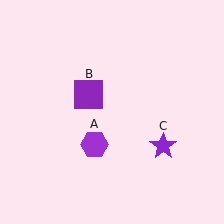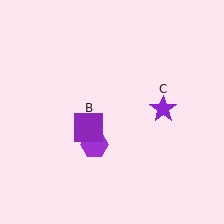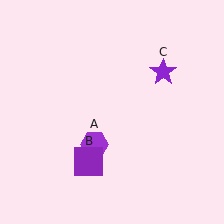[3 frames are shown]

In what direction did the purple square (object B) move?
The purple square (object B) moved down.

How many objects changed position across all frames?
2 objects changed position: purple square (object B), purple star (object C).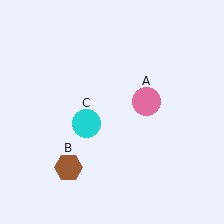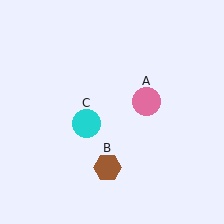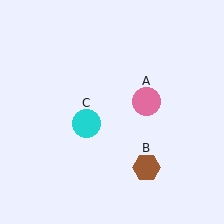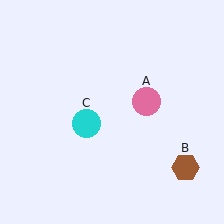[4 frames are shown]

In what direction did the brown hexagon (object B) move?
The brown hexagon (object B) moved right.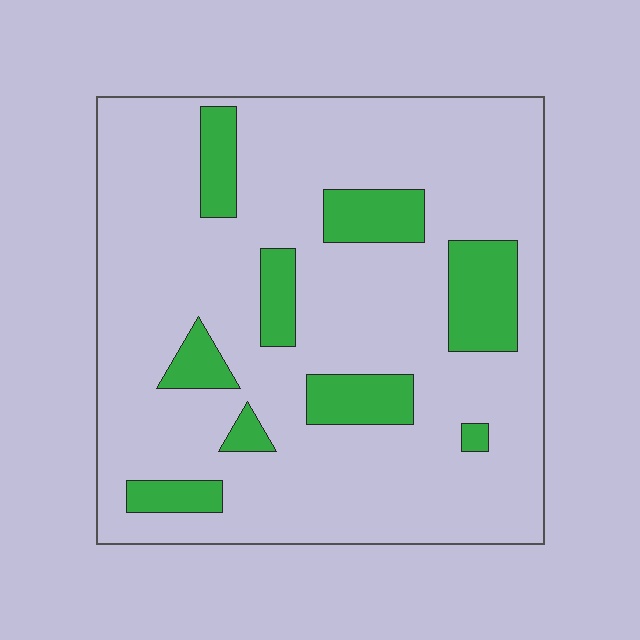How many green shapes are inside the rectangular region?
9.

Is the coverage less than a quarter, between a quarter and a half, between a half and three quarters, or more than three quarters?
Less than a quarter.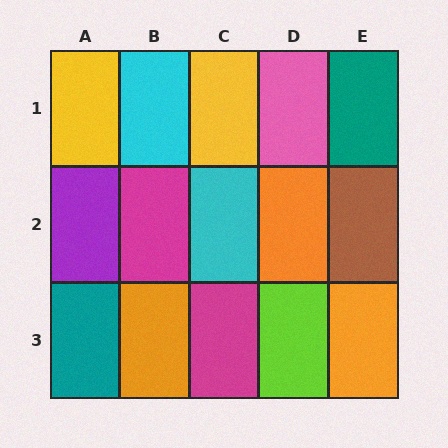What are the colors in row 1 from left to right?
Yellow, cyan, yellow, pink, teal.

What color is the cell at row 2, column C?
Cyan.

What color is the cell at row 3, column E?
Orange.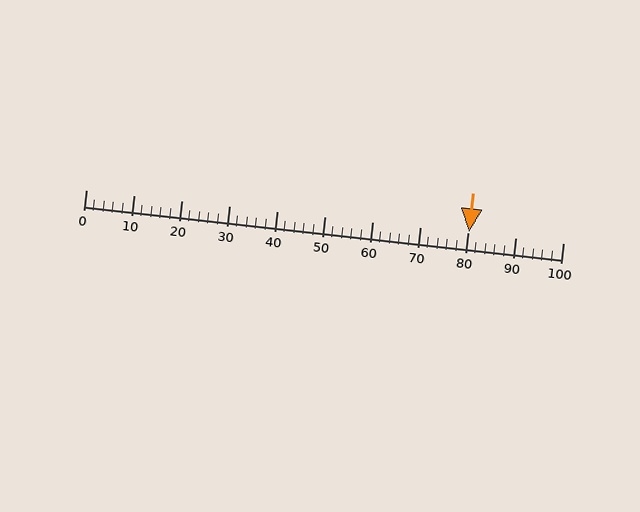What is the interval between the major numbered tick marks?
The major tick marks are spaced 10 units apart.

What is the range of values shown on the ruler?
The ruler shows values from 0 to 100.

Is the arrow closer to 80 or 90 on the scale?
The arrow is closer to 80.